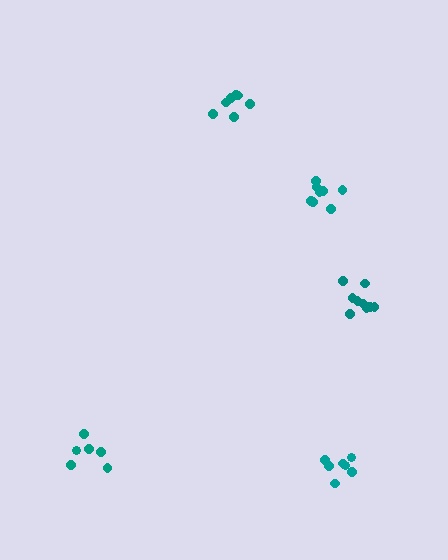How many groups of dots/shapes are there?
There are 5 groups.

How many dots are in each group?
Group 1: 9 dots, Group 2: 8 dots, Group 3: 7 dots, Group 4: 7 dots, Group 5: 6 dots (37 total).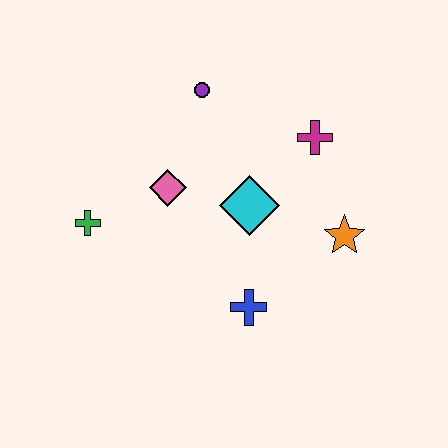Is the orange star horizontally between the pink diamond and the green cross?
No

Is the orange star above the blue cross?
Yes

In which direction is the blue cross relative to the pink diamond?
The blue cross is below the pink diamond.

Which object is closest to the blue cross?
The cyan diamond is closest to the blue cross.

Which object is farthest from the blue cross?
The purple circle is farthest from the blue cross.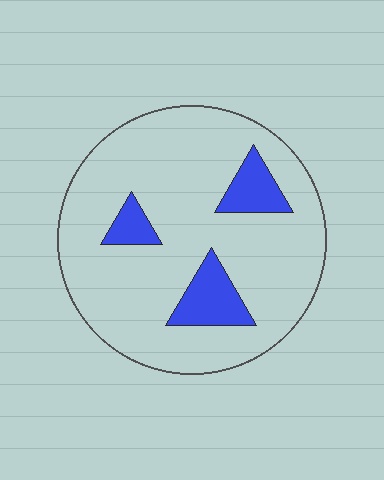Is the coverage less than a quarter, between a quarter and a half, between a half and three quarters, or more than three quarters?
Less than a quarter.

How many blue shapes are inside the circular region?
3.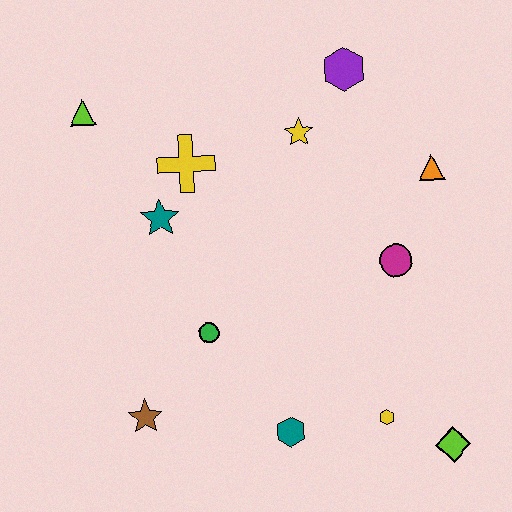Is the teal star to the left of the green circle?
Yes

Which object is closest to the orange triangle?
The magenta circle is closest to the orange triangle.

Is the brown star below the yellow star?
Yes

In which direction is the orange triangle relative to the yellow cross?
The orange triangle is to the right of the yellow cross.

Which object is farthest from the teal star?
The lime diamond is farthest from the teal star.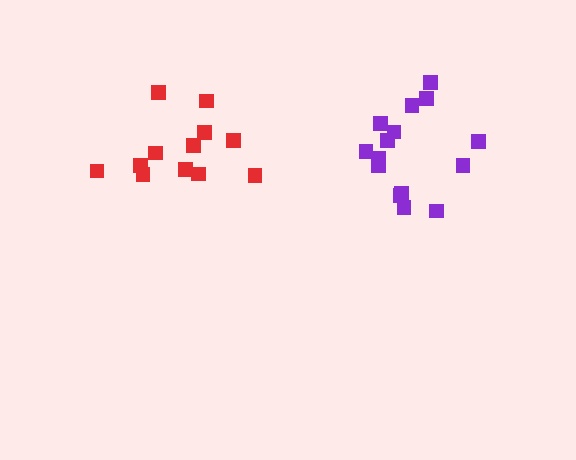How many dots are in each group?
Group 1: 12 dots, Group 2: 15 dots (27 total).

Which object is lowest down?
The red cluster is bottommost.